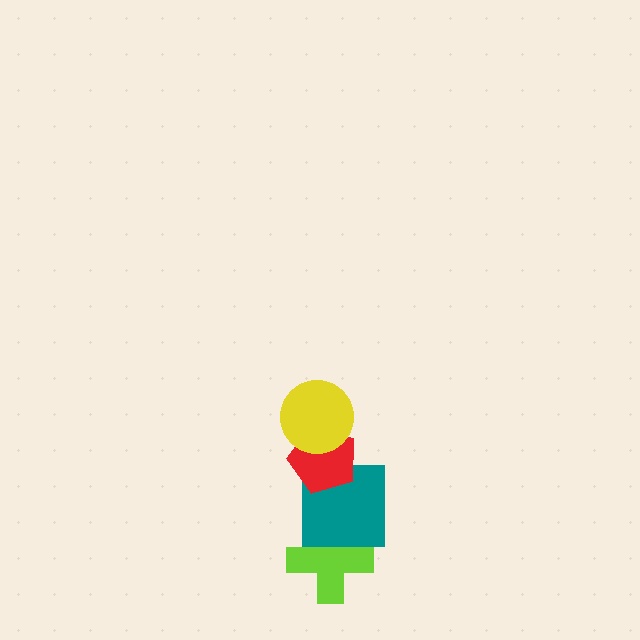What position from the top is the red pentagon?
The red pentagon is 2nd from the top.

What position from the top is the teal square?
The teal square is 3rd from the top.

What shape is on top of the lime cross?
The teal square is on top of the lime cross.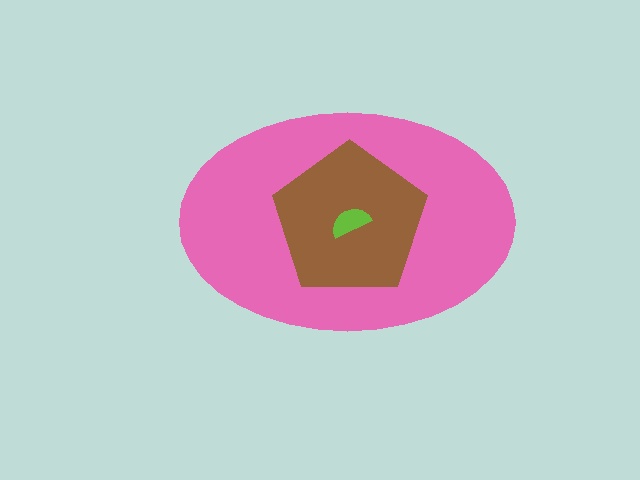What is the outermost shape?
The pink ellipse.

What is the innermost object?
The lime semicircle.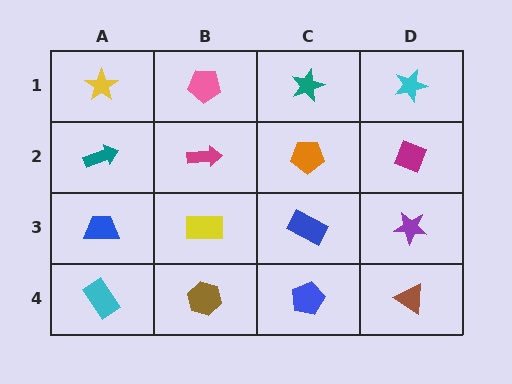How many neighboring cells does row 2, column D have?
3.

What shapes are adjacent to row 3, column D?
A magenta diamond (row 2, column D), a brown triangle (row 4, column D), a blue rectangle (row 3, column C).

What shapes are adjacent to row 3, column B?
A magenta arrow (row 2, column B), a brown hexagon (row 4, column B), a blue trapezoid (row 3, column A), a blue rectangle (row 3, column C).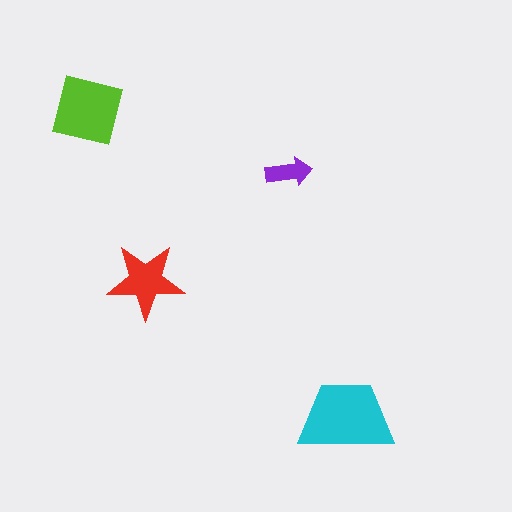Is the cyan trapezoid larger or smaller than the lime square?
Larger.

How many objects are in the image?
There are 4 objects in the image.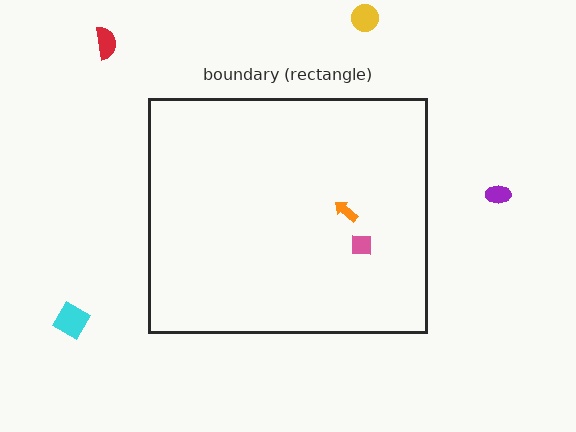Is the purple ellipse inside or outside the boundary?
Outside.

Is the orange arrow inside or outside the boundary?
Inside.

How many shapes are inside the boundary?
2 inside, 4 outside.